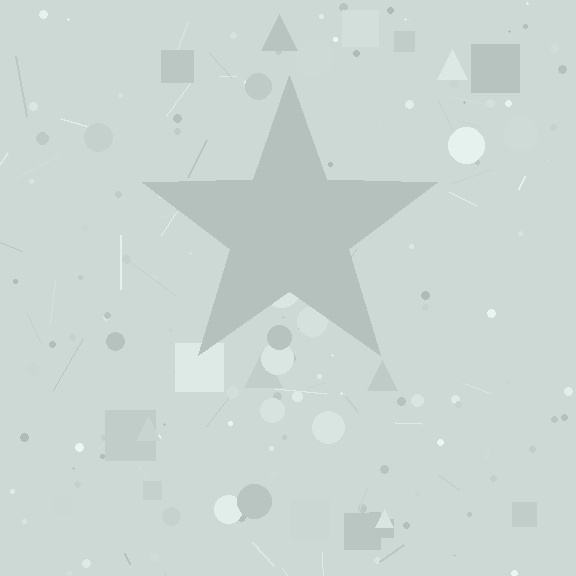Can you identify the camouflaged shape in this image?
The camouflaged shape is a star.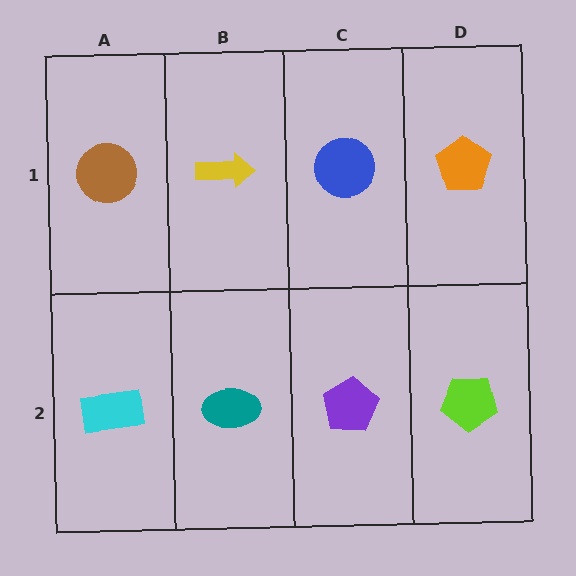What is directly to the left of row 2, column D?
A purple pentagon.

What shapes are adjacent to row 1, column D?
A lime pentagon (row 2, column D), a blue circle (row 1, column C).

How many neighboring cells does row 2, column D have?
2.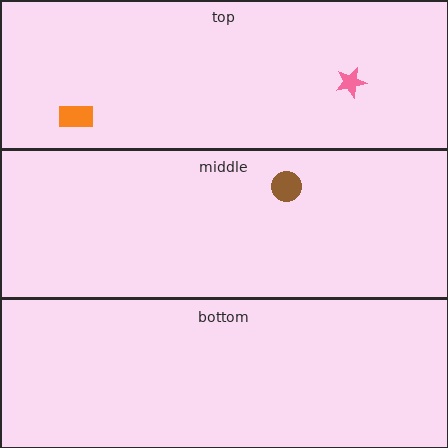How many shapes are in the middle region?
1.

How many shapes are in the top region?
2.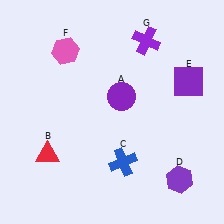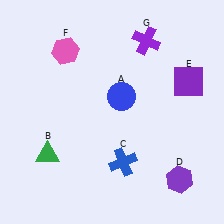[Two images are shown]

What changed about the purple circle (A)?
In Image 1, A is purple. In Image 2, it changed to blue.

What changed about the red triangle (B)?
In Image 1, B is red. In Image 2, it changed to green.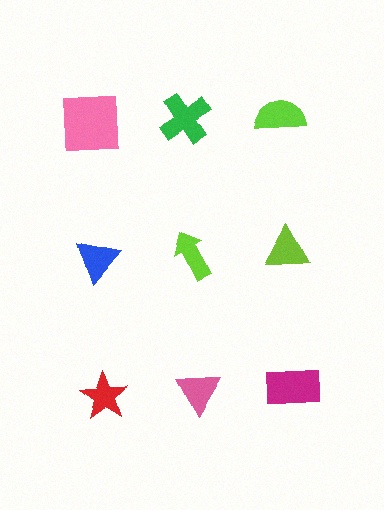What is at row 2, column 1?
A blue triangle.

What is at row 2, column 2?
A lime arrow.